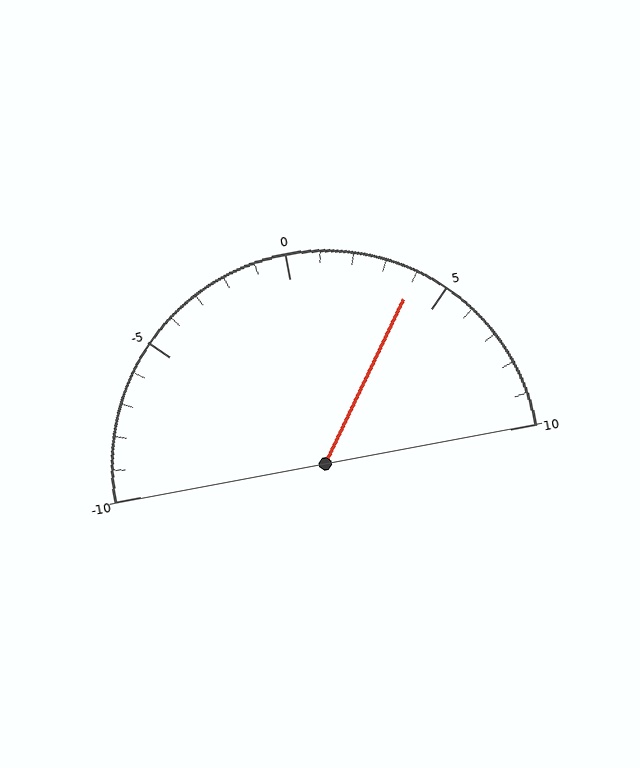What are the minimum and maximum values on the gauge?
The gauge ranges from -10 to 10.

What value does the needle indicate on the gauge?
The needle indicates approximately 4.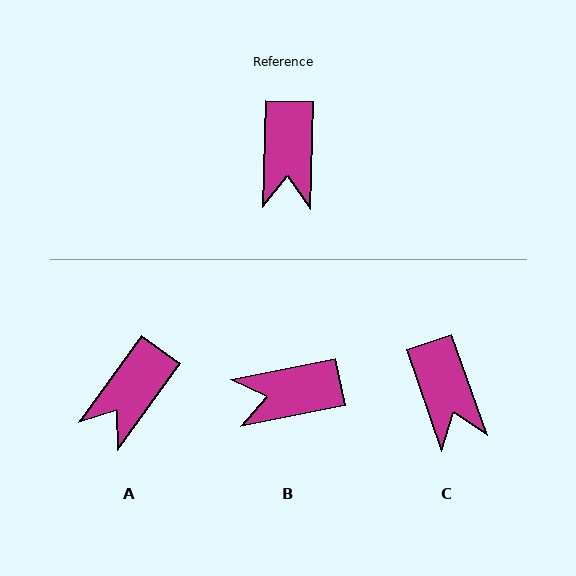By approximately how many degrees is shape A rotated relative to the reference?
Approximately 34 degrees clockwise.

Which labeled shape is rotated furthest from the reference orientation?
B, about 77 degrees away.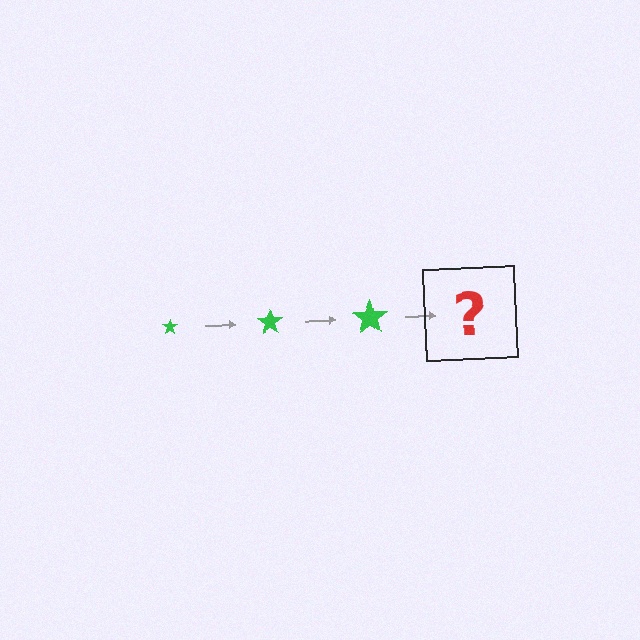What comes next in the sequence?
The next element should be a green star, larger than the previous one.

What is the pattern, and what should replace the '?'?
The pattern is that the star gets progressively larger each step. The '?' should be a green star, larger than the previous one.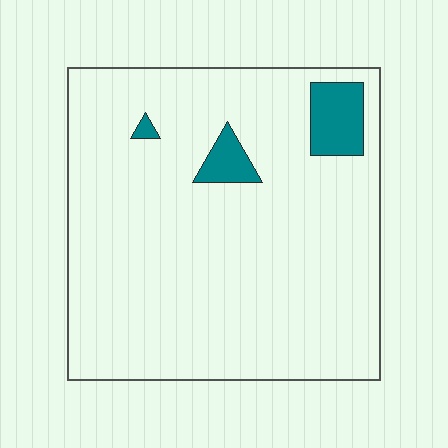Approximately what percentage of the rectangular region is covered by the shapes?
Approximately 5%.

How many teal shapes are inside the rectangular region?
3.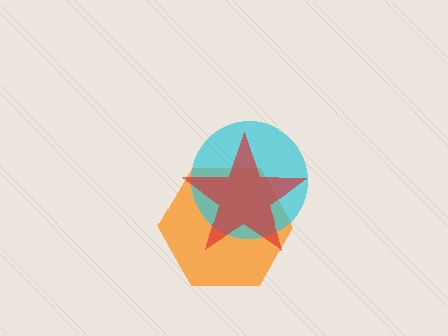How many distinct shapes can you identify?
There are 3 distinct shapes: an orange hexagon, a cyan circle, a red star.